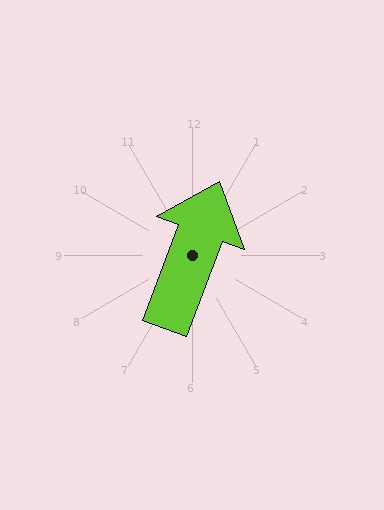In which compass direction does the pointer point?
North.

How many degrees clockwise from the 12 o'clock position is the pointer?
Approximately 21 degrees.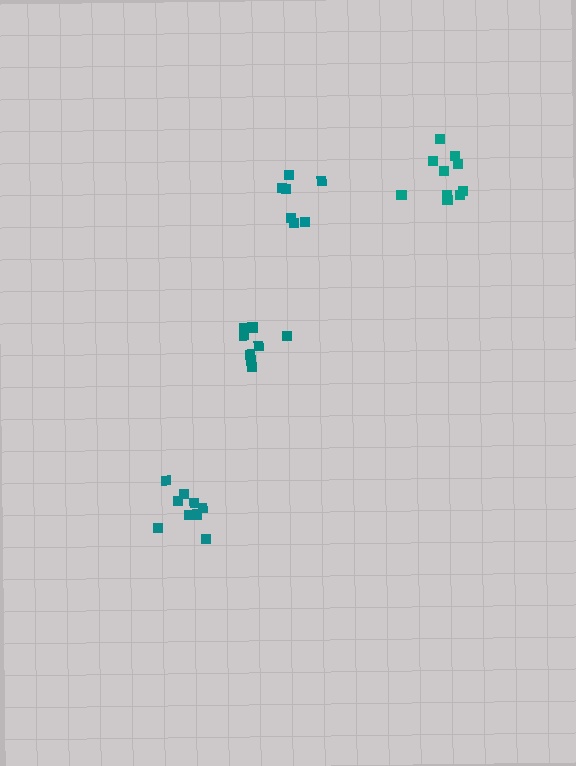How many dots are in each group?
Group 1: 7 dots, Group 2: 10 dots, Group 3: 8 dots, Group 4: 9 dots (34 total).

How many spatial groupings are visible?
There are 4 spatial groupings.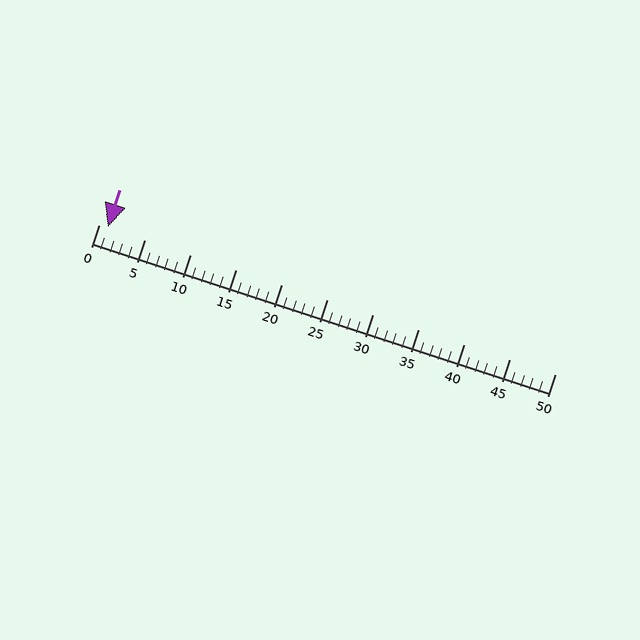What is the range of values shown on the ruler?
The ruler shows values from 0 to 50.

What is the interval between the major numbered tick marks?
The major tick marks are spaced 5 units apart.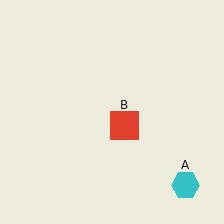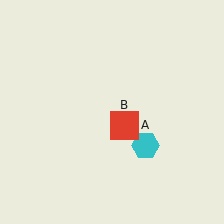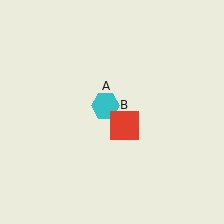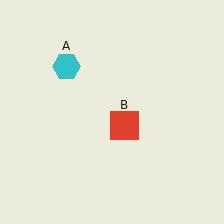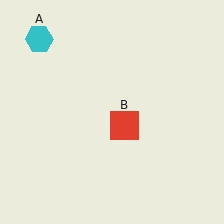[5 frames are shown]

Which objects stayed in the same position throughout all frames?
Red square (object B) remained stationary.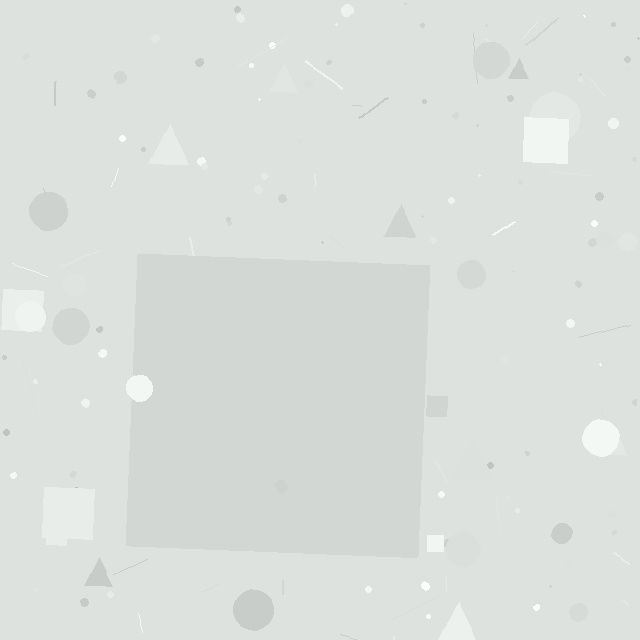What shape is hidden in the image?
A square is hidden in the image.